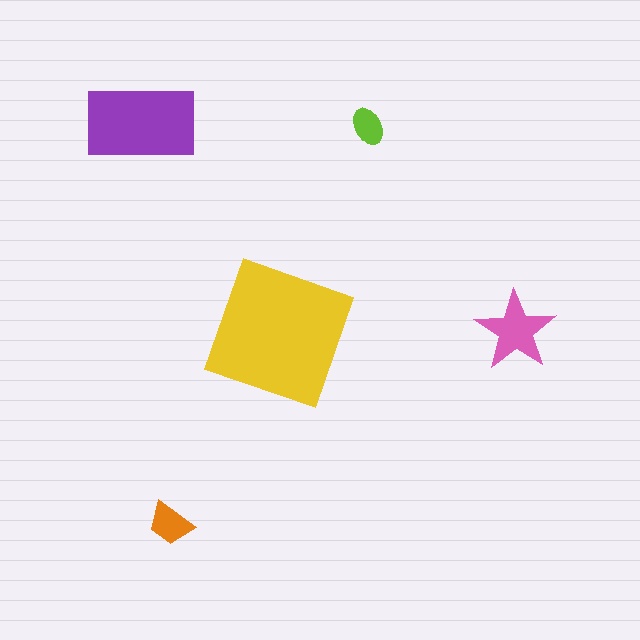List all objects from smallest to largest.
The lime ellipse, the orange trapezoid, the pink star, the purple rectangle, the yellow square.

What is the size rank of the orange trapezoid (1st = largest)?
4th.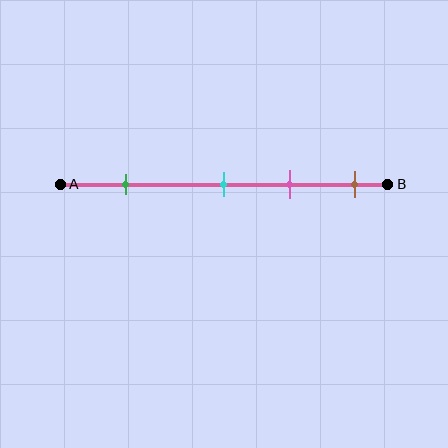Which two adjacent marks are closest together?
The cyan and pink marks are the closest adjacent pair.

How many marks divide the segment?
There are 4 marks dividing the segment.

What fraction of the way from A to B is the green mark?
The green mark is approximately 20% (0.2) of the way from A to B.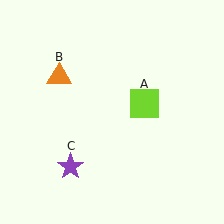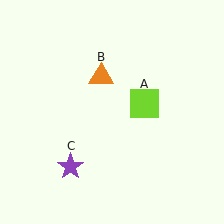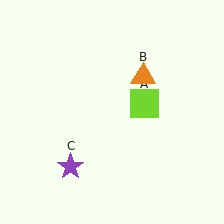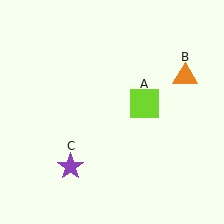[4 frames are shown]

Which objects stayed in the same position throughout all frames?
Lime square (object A) and purple star (object C) remained stationary.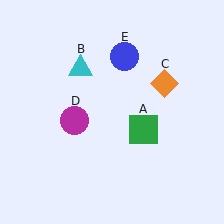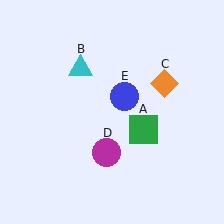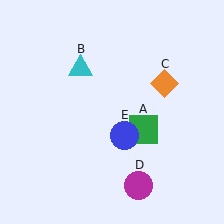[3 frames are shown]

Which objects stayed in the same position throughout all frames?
Green square (object A) and cyan triangle (object B) and orange diamond (object C) remained stationary.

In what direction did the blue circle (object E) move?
The blue circle (object E) moved down.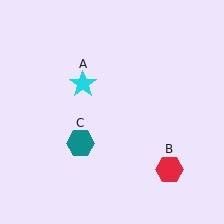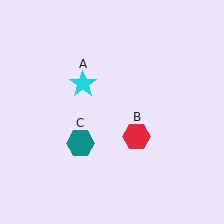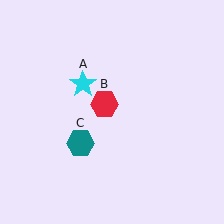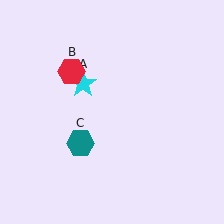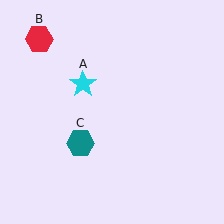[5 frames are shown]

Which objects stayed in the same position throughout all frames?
Cyan star (object A) and teal hexagon (object C) remained stationary.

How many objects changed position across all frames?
1 object changed position: red hexagon (object B).